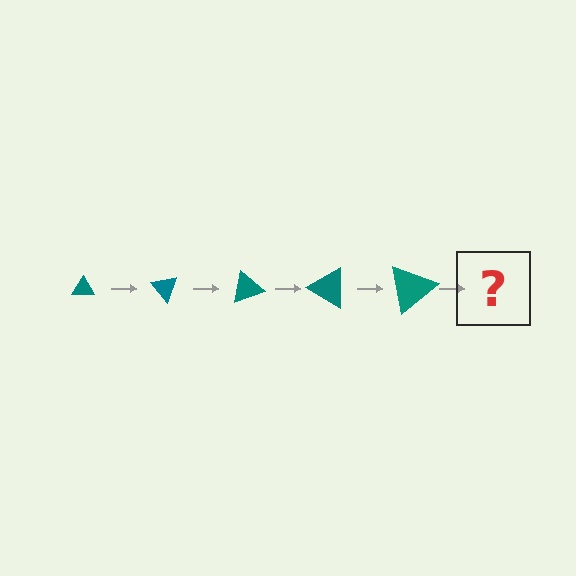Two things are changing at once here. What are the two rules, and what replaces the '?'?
The two rules are that the triangle grows larger each step and it rotates 50 degrees each step. The '?' should be a triangle, larger than the previous one and rotated 250 degrees from the start.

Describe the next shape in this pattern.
It should be a triangle, larger than the previous one and rotated 250 degrees from the start.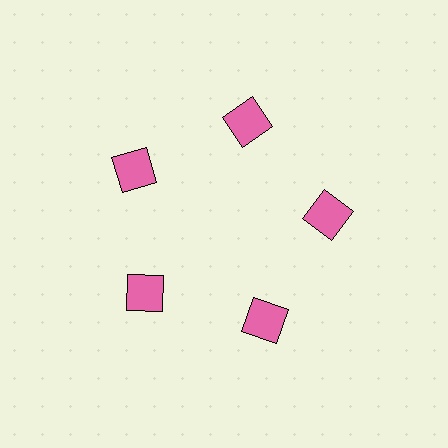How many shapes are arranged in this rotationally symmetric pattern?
There are 5 shapes, arranged in 5 groups of 1.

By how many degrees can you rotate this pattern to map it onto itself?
The pattern maps onto itself every 72 degrees of rotation.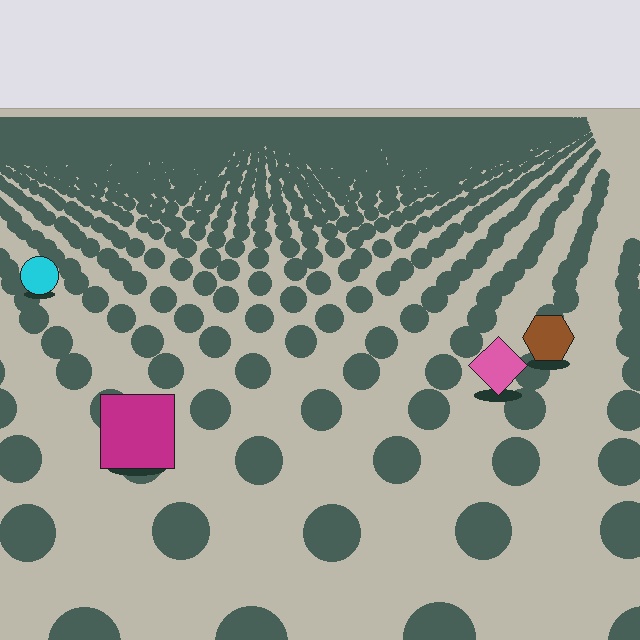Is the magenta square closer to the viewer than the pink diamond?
Yes. The magenta square is closer — you can tell from the texture gradient: the ground texture is coarser near it.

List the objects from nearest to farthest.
From nearest to farthest: the magenta square, the pink diamond, the brown hexagon, the cyan circle.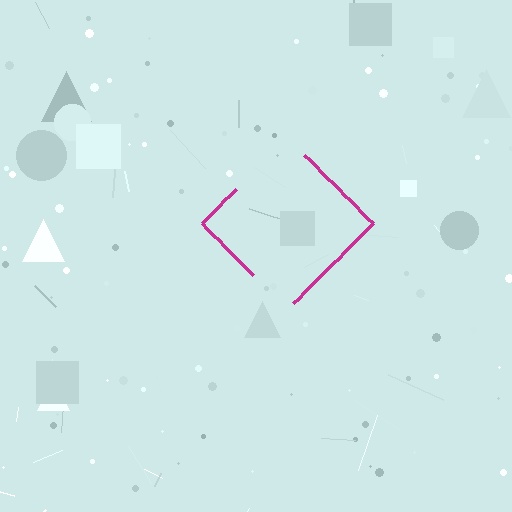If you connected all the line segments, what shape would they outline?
They would outline a diamond.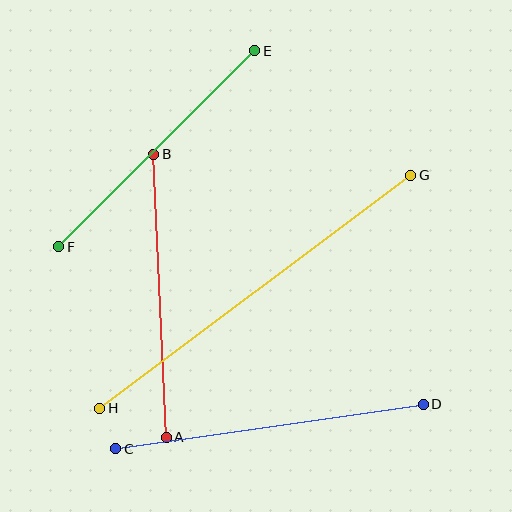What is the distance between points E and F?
The distance is approximately 277 pixels.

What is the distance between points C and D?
The distance is approximately 311 pixels.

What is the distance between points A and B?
The distance is approximately 283 pixels.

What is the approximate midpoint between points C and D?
The midpoint is at approximately (269, 426) pixels.